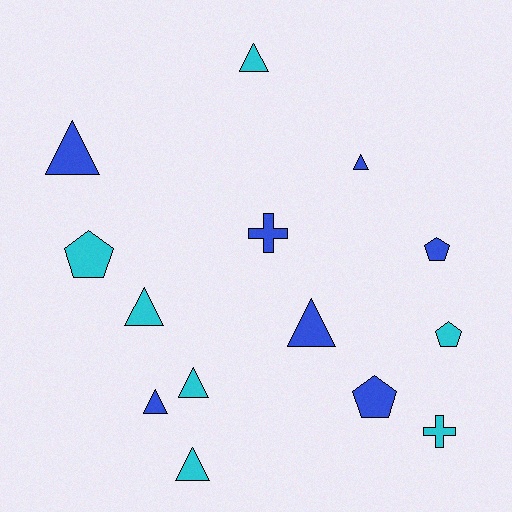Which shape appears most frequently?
Triangle, with 8 objects.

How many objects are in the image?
There are 14 objects.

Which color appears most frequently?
Blue, with 7 objects.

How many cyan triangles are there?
There are 4 cyan triangles.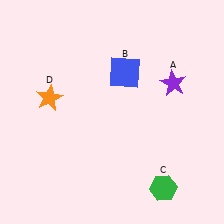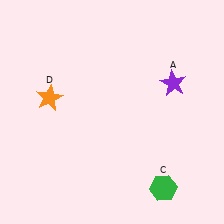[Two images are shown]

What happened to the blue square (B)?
The blue square (B) was removed in Image 2. It was in the top-right area of Image 1.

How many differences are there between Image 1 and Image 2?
There is 1 difference between the two images.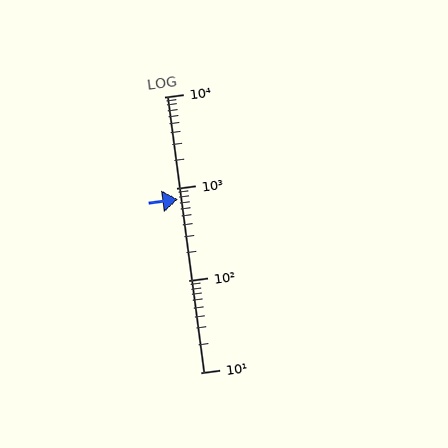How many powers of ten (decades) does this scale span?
The scale spans 3 decades, from 10 to 10000.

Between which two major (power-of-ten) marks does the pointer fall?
The pointer is between 100 and 1000.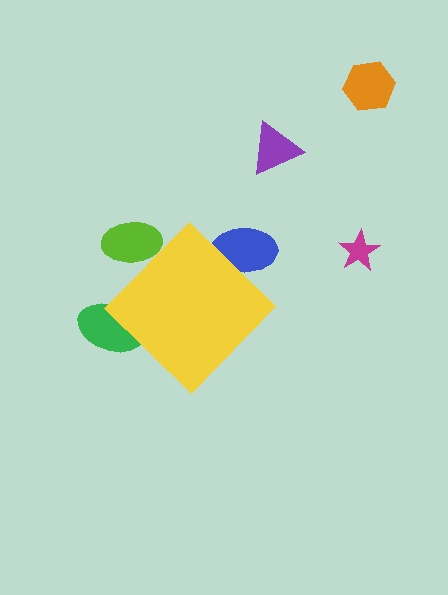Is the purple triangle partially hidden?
No, the purple triangle is fully visible.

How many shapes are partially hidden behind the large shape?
3 shapes are partially hidden.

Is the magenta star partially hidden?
No, the magenta star is fully visible.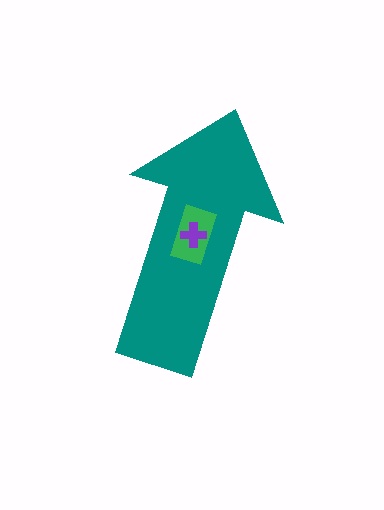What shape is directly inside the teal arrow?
The green rectangle.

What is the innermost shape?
The purple cross.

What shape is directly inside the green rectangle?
The purple cross.